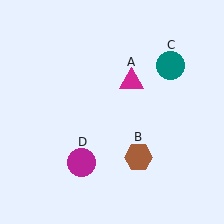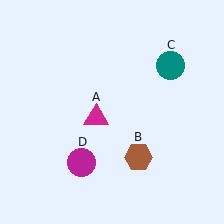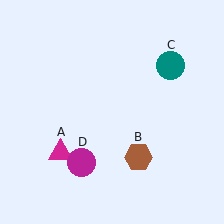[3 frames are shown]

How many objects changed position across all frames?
1 object changed position: magenta triangle (object A).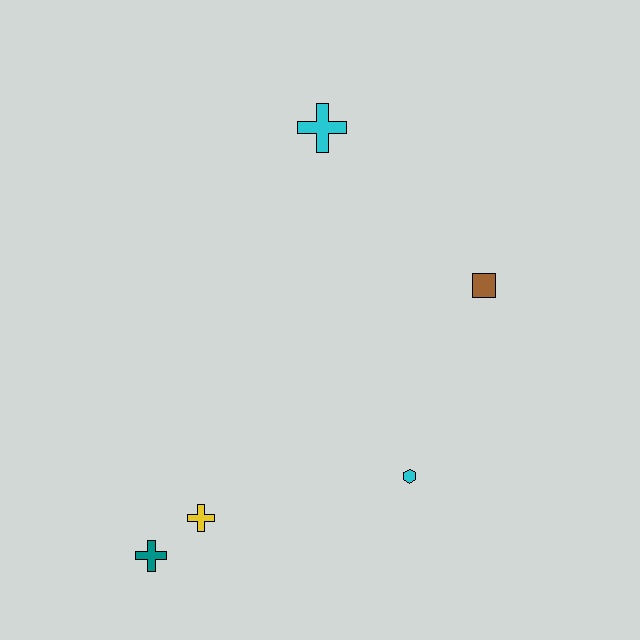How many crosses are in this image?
There are 3 crosses.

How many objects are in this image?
There are 5 objects.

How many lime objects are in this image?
There are no lime objects.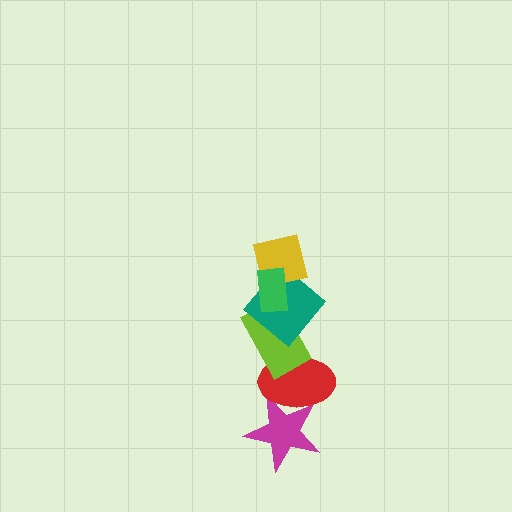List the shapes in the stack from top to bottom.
From top to bottom: the green rectangle, the yellow square, the teal diamond, the lime rectangle, the red ellipse, the magenta star.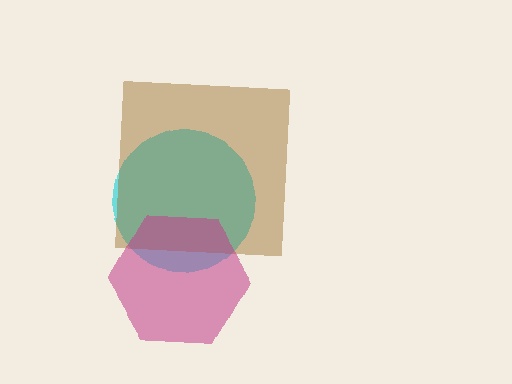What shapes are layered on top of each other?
The layered shapes are: a cyan circle, a brown square, a magenta hexagon.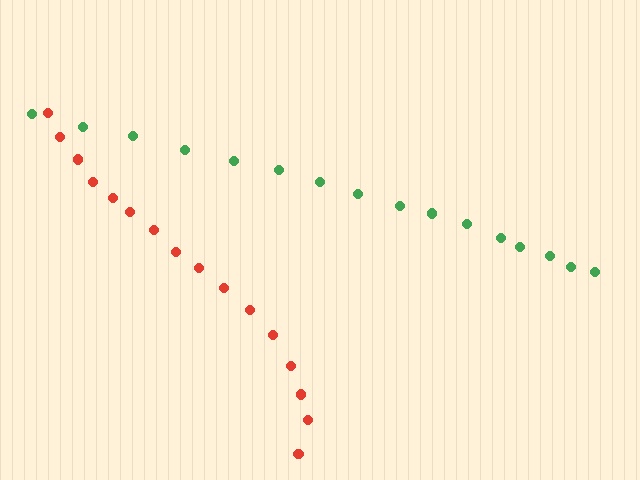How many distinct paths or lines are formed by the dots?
There are 2 distinct paths.